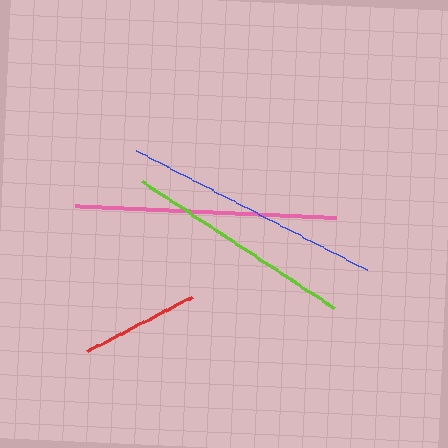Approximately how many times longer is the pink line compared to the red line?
The pink line is approximately 2.2 times the length of the red line.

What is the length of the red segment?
The red segment is approximately 118 pixels long.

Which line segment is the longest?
The pink line is the longest at approximately 262 pixels.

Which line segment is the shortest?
The red line is the shortest at approximately 118 pixels.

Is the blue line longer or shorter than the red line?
The blue line is longer than the red line.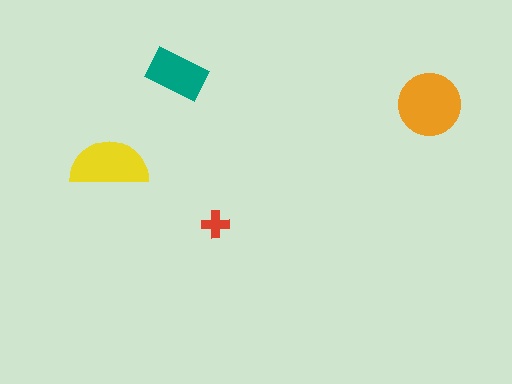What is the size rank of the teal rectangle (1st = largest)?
3rd.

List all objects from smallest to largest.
The red cross, the teal rectangle, the yellow semicircle, the orange circle.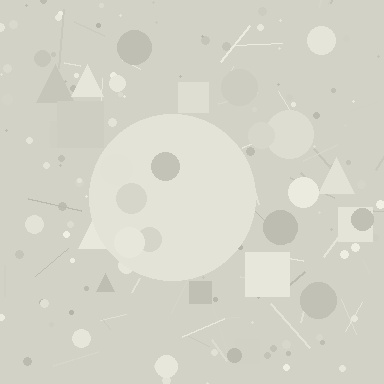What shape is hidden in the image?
A circle is hidden in the image.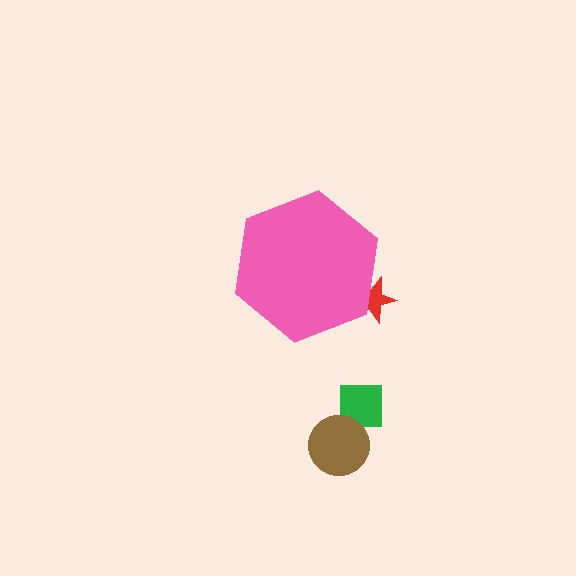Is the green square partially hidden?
No, the green square is fully visible.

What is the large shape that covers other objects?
A pink hexagon.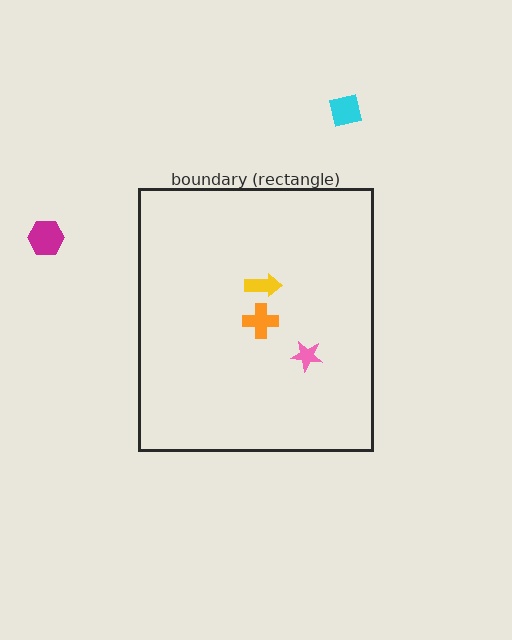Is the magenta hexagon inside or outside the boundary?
Outside.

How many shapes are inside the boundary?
3 inside, 2 outside.